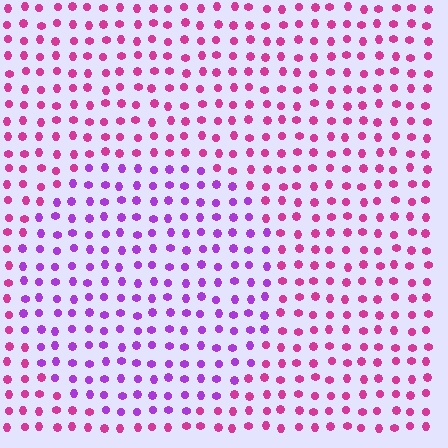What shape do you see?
I see a circle.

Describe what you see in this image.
The image is filled with small magenta elements in a uniform arrangement. A circle-shaped region is visible where the elements are tinted to a slightly different hue, forming a subtle color boundary.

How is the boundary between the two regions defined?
The boundary is defined purely by a slight shift in hue (about 40 degrees). Spacing, size, and orientation are identical on both sides.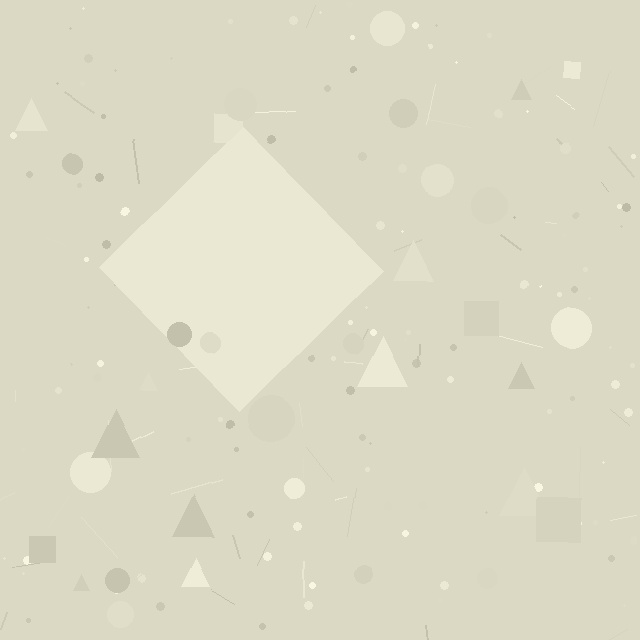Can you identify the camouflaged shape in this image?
The camouflaged shape is a diamond.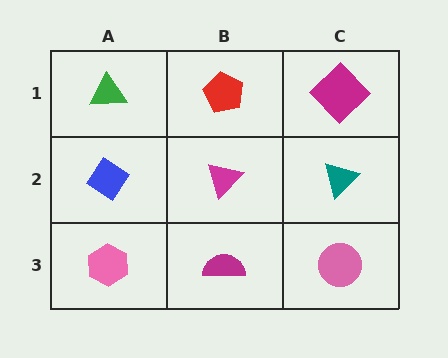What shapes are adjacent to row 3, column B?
A magenta triangle (row 2, column B), a pink hexagon (row 3, column A), a pink circle (row 3, column C).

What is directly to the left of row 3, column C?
A magenta semicircle.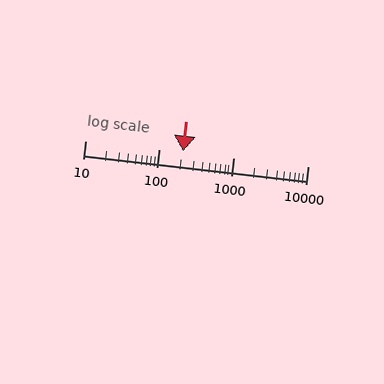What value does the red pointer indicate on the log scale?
The pointer indicates approximately 210.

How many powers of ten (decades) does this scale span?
The scale spans 3 decades, from 10 to 10000.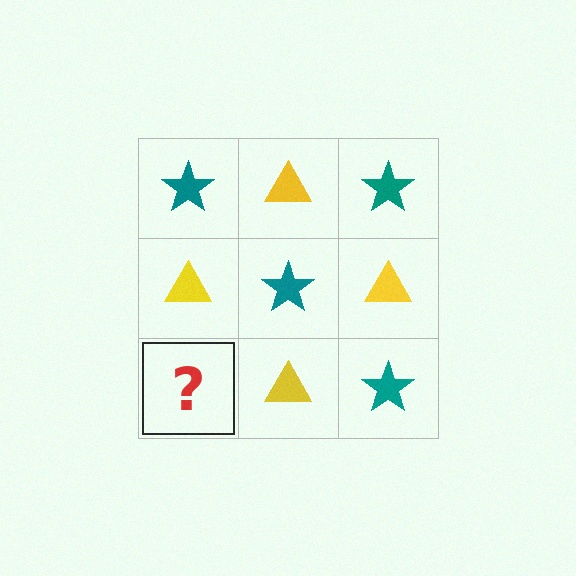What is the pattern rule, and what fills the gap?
The rule is that it alternates teal star and yellow triangle in a checkerboard pattern. The gap should be filled with a teal star.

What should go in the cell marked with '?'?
The missing cell should contain a teal star.